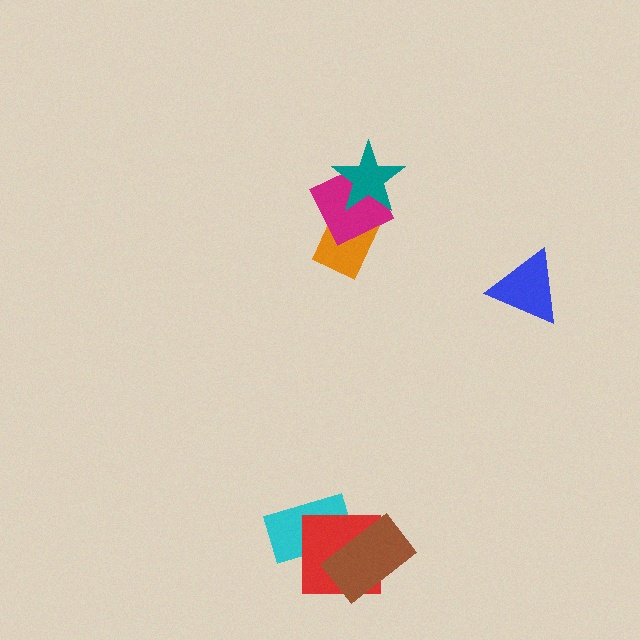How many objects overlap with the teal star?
2 objects overlap with the teal star.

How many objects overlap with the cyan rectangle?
2 objects overlap with the cyan rectangle.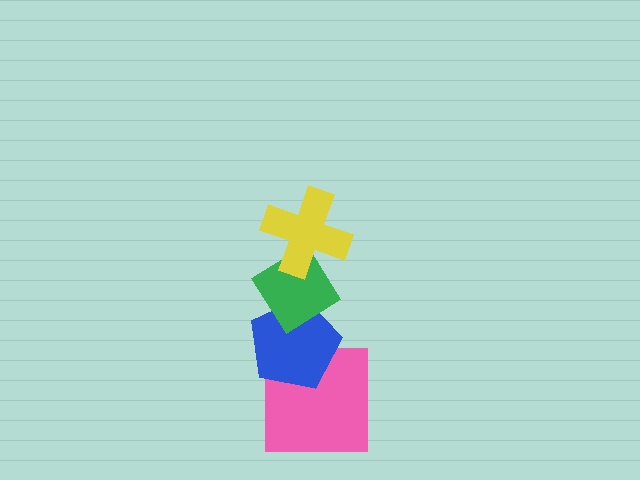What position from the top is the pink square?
The pink square is 4th from the top.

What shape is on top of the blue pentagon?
The green diamond is on top of the blue pentagon.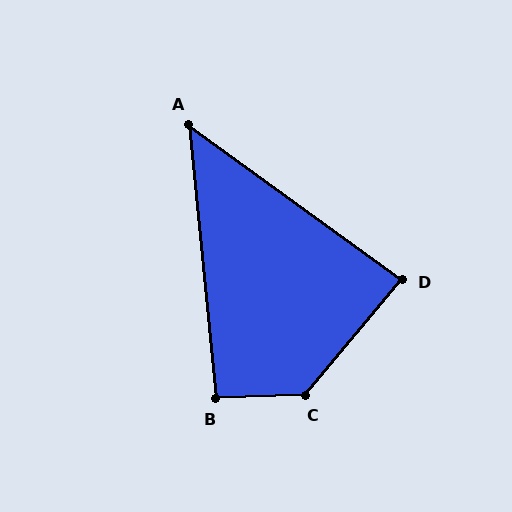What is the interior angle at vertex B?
Approximately 94 degrees (approximately right).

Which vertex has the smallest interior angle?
A, at approximately 48 degrees.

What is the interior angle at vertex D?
Approximately 86 degrees (approximately right).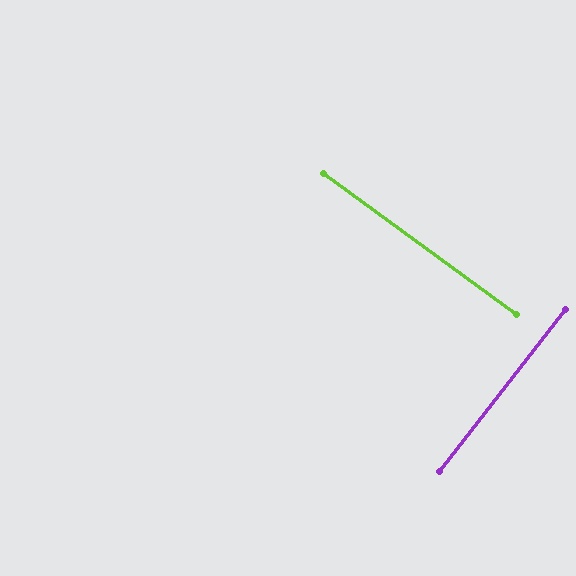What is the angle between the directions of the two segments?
Approximately 88 degrees.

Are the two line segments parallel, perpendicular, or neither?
Perpendicular — they meet at approximately 88°.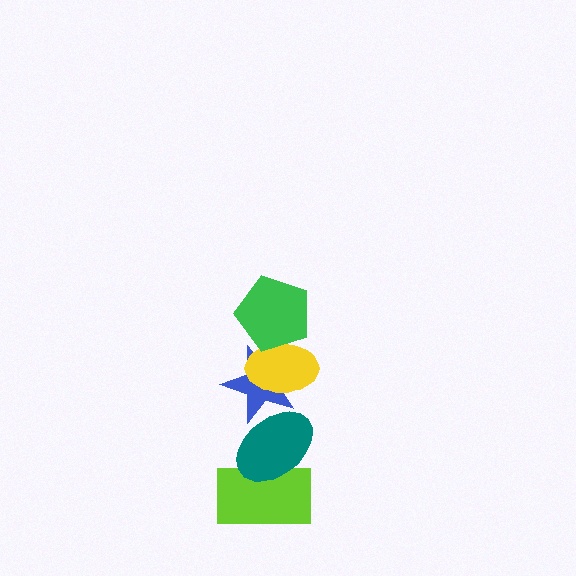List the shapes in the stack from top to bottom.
From top to bottom: the green pentagon, the yellow ellipse, the blue star, the teal ellipse, the lime rectangle.